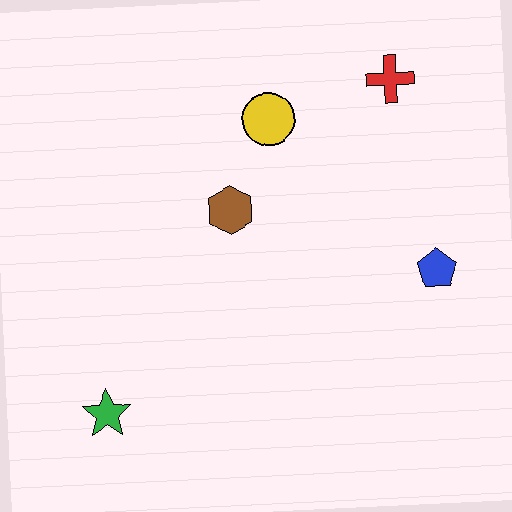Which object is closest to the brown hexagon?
The yellow circle is closest to the brown hexagon.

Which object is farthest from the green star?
The red cross is farthest from the green star.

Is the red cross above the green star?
Yes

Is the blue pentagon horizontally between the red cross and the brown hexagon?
No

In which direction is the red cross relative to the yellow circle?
The red cross is to the right of the yellow circle.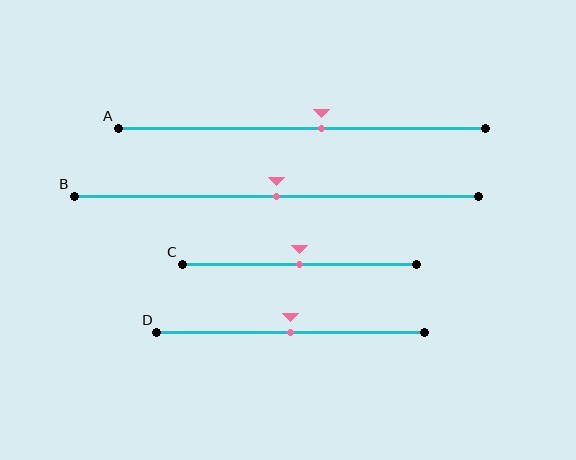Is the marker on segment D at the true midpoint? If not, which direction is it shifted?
Yes, the marker on segment D is at the true midpoint.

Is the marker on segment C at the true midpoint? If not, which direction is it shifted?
Yes, the marker on segment C is at the true midpoint.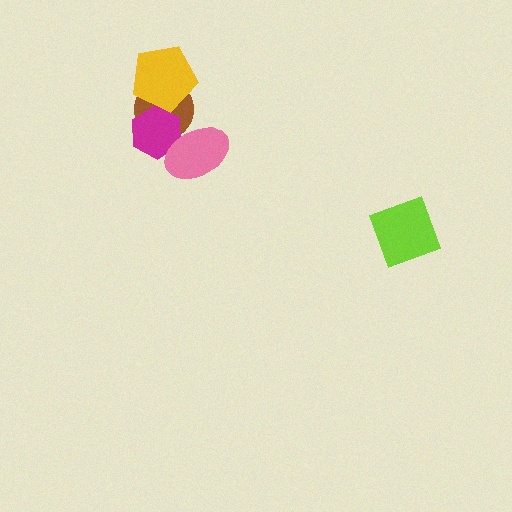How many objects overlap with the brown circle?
3 objects overlap with the brown circle.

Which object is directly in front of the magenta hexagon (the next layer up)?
The yellow pentagon is directly in front of the magenta hexagon.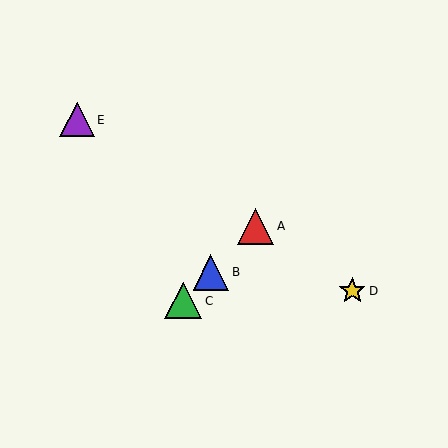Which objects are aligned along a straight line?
Objects A, B, C are aligned along a straight line.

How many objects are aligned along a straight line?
3 objects (A, B, C) are aligned along a straight line.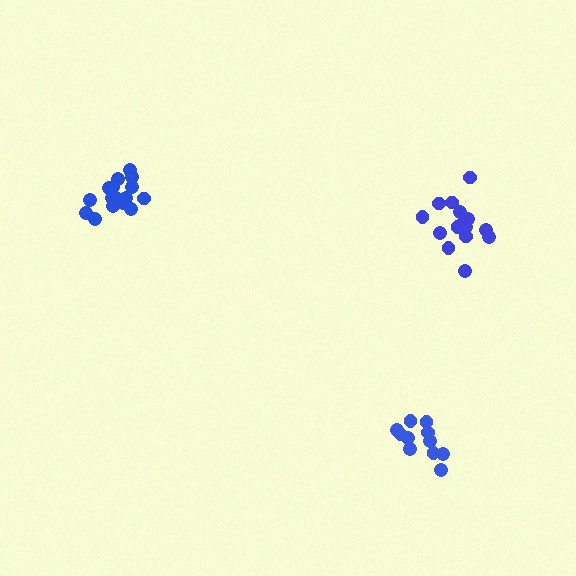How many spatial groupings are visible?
There are 3 spatial groupings.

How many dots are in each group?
Group 1: 11 dots, Group 2: 16 dots, Group 3: 16 dots (43 total).